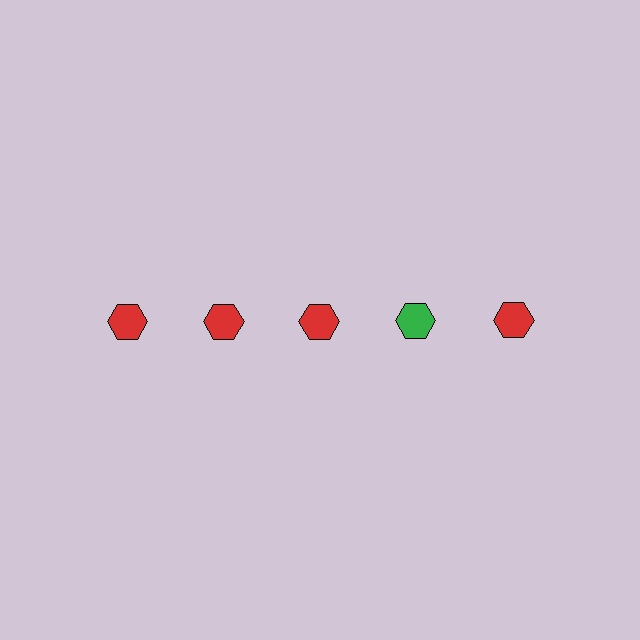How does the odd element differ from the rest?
It has a different color: green instead of red.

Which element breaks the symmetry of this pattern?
The green hexagon in the top row, second from right column breaks the symmetry. All other shapes are red hexagons.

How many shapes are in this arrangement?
There are 5 shapes arranged in a grid pattern.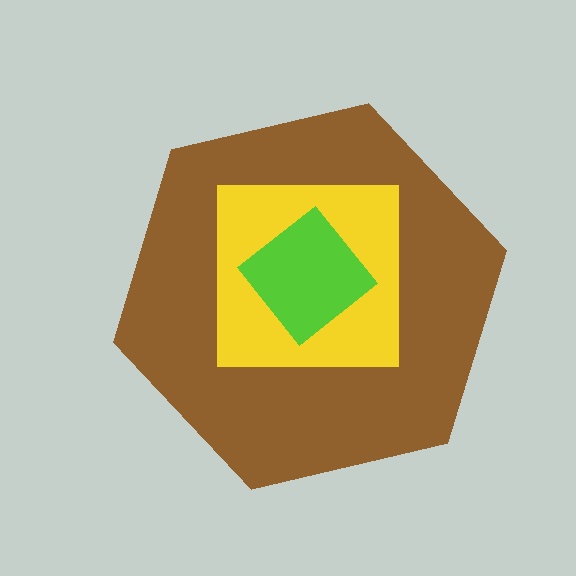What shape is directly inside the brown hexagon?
The yellow square.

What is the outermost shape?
The brown hexagon.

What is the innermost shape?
The lime diamond.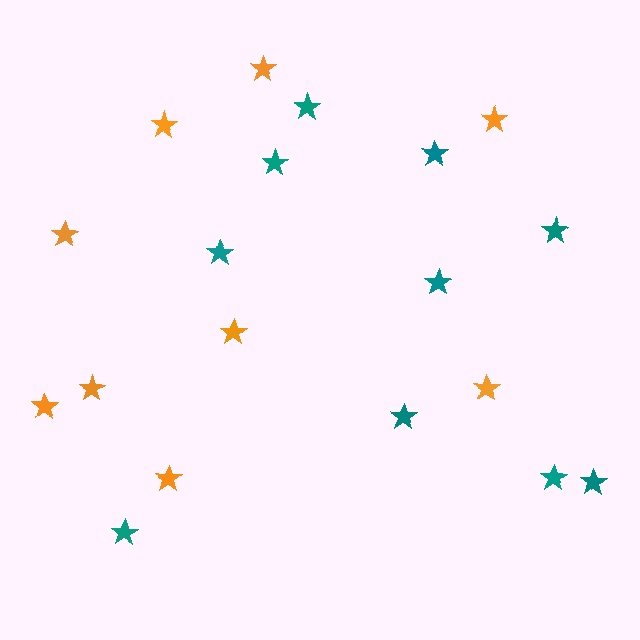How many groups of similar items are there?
There are 2 groups: one group of orange stars (9) and one group of teal stars (10).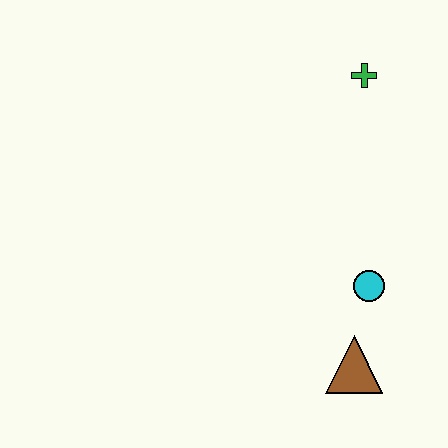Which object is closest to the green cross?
The cyan circle is closest to the green cross.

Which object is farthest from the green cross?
The brown triangle is farthest from the green cross.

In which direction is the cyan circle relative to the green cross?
The cyan circle is below the green cross.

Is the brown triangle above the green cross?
No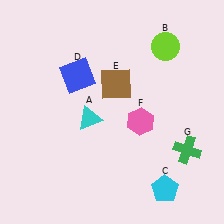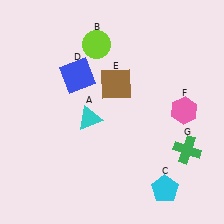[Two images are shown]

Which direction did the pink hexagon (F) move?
The pink hexagon (F) moved right.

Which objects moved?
The objects that moved are: the lime circle (B), the pink hexagon (F).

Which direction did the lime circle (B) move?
The lime circle (B) moved left.